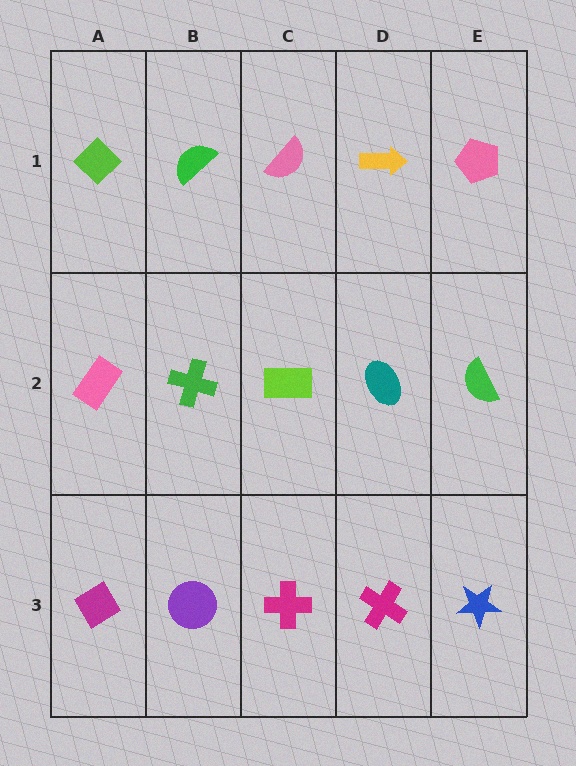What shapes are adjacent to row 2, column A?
A lime diamond (row 1, column A), a magenta diamond (row 3, column A), a green cross (row 2, column B).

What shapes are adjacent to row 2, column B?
A green semicircle (row 1, column B), a purple circle (row 3, column B), a pink rectangle (row 2, column A), a lime rectangle (row 2, column C).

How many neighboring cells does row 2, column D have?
4.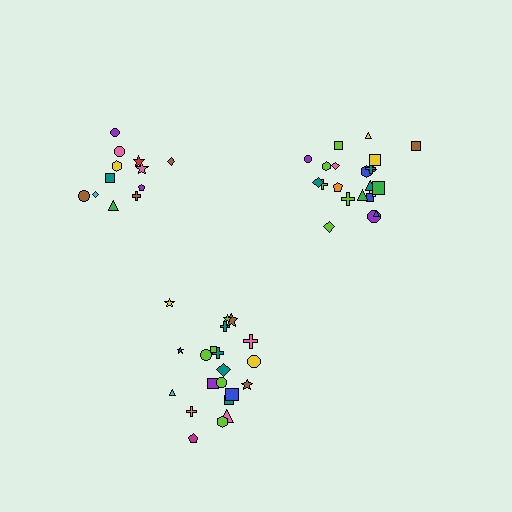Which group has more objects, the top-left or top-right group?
The top-right group.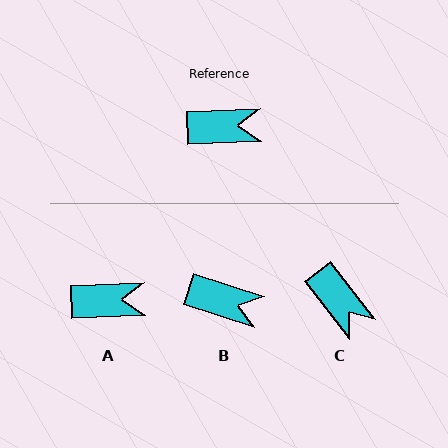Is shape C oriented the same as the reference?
No, it is off by about 55 degrees.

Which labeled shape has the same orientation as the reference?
A.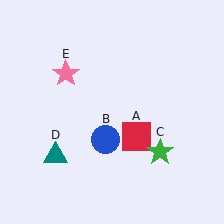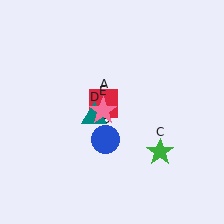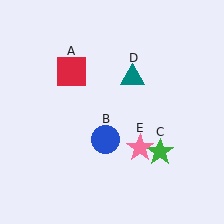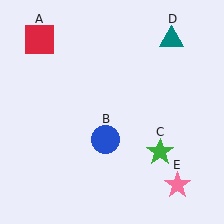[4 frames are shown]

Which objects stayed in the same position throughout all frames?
Blue circle (object B) and green star (object C) remained stationary.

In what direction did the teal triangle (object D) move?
The teal triangle (object D) moved up and to the right.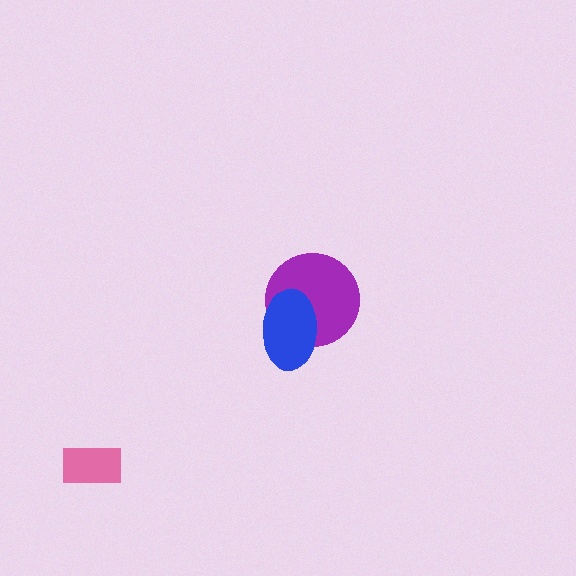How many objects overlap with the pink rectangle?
0 objects overlap with the pink rectangle.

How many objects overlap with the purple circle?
1 object overlaps with the purple circle.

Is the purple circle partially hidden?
Yes, it is partially covered by another shape.